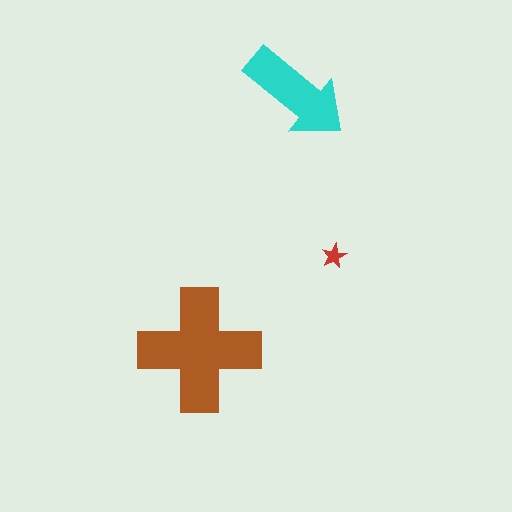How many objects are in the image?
There are 3 objects in the image.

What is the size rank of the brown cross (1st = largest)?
1st.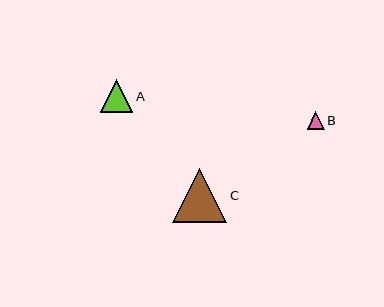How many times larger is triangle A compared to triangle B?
Triangle A is approximately 1.9 times the size of triangle B.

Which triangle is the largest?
Triangle C is the largest with a size of approximately 54 pixels.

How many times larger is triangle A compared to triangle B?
Triangle A is approximately 1.9 times the size of triangle B.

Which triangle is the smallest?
Triangle B is the smallest with a size of approximately 17 pixels.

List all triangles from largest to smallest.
From largest to smallest: C, A, B.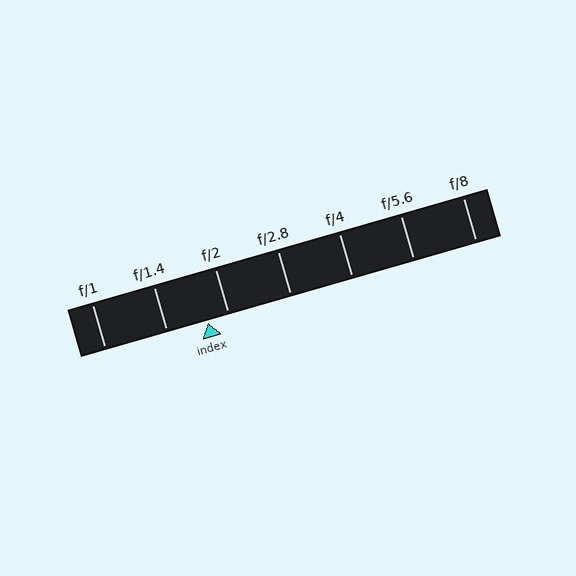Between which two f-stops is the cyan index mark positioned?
The index mark is between f/1.4 and f/2.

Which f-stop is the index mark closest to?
The index mark is closest to f/2.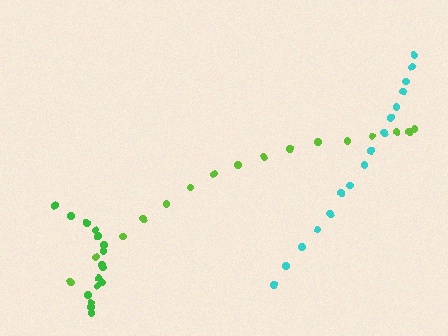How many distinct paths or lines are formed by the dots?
There are 3 distinct paths.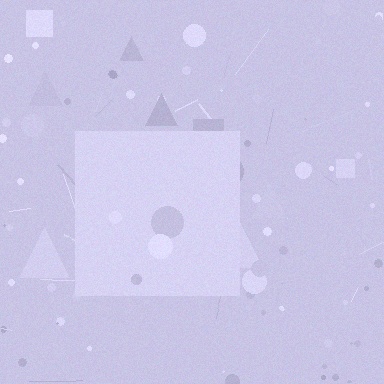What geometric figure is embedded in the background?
A square is embedded in the background.